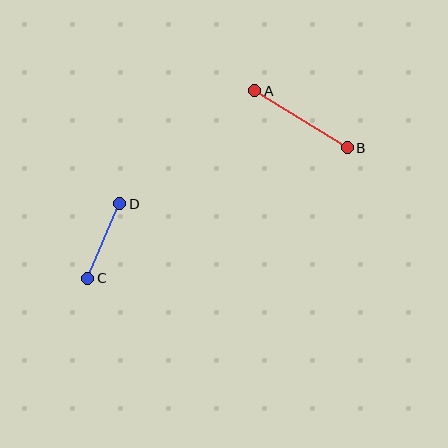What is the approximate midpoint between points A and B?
The midpoint is at approximately (301, 119) pixels.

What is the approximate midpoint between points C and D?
The midpoint is at approximately (104, 241) pixels.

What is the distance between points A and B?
The distance is approximately 108 pixels.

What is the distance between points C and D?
The distance is approximately 81 pixels.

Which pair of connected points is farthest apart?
Points A and B are farthest apart.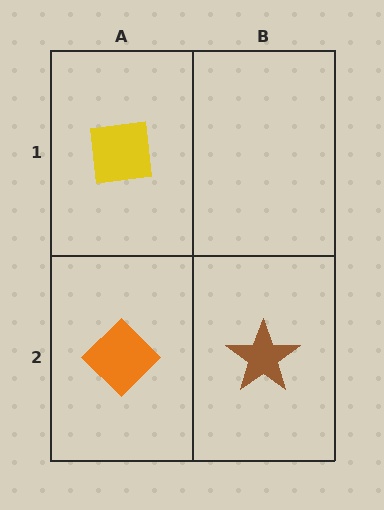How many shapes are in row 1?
1 shape.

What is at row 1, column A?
A yellow square.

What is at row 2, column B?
A brown star.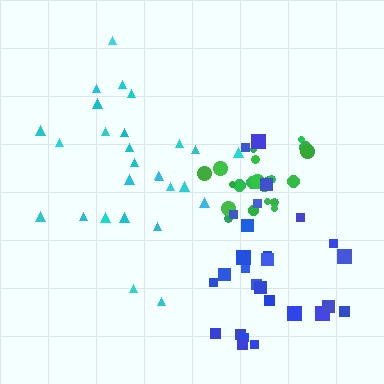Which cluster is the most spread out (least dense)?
Cyan.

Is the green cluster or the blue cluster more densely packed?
Green.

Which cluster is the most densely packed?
Green.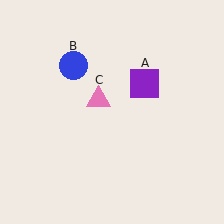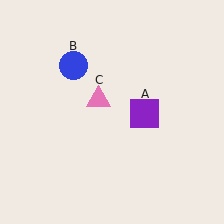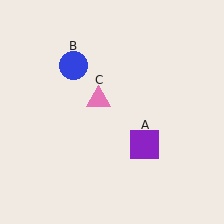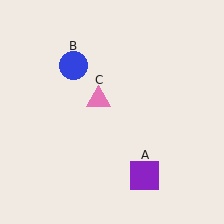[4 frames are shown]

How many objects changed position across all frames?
1 object changed position: purple square (object A).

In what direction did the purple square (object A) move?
The purple square (object A) moved down.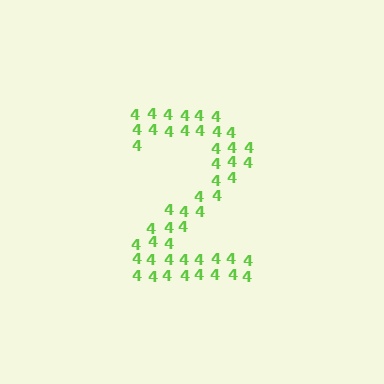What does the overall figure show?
The overall figure shows the digit 2.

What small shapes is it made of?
It is made of small digit 4's.